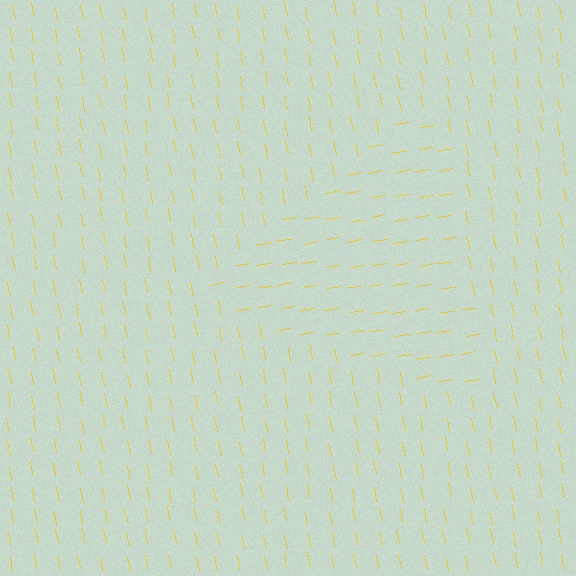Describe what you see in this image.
The image is filled with small yellow line segments. A triangle region in the image has lines oriented differently from the surrounding lines, creating a visible texture boundary.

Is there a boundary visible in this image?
Yes, there is a texture boundary formed by a change in line orientation.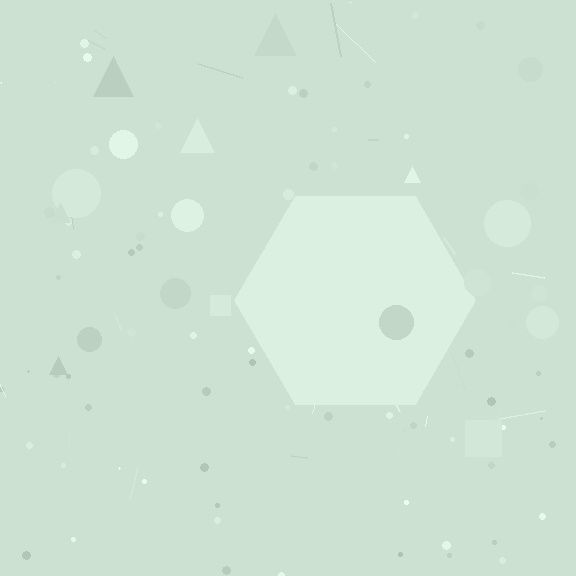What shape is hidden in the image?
A hexagon is hidden in the image.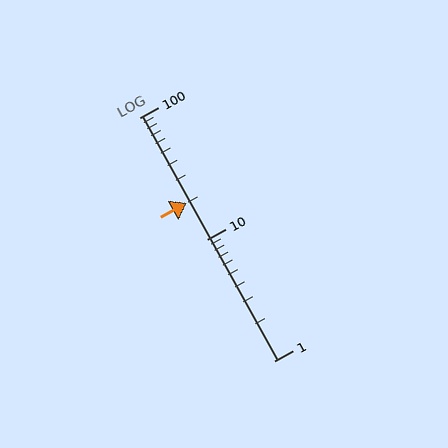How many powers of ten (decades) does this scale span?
The scale spans 2 decades, from 1 to 100.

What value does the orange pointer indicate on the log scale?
The pointer indicates approximately 20.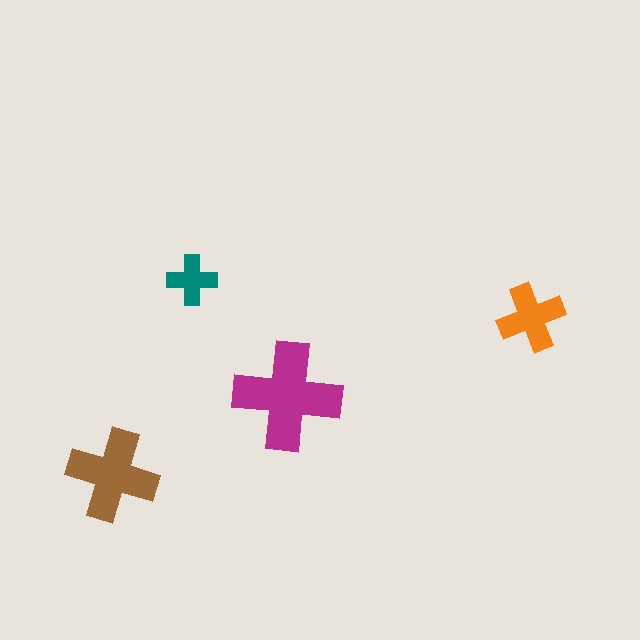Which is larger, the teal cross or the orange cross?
The orange one.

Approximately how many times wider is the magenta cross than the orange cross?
About 1.5 times wider.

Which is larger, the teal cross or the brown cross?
The brown one.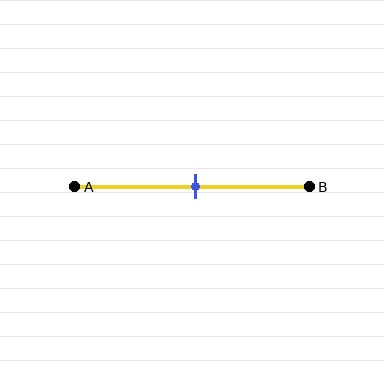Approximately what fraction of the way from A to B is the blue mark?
The blue mark is approximately 50% of the way from A to B.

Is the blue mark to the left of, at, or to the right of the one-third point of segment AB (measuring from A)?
The blue mark is to the right of the one-third point of segment AB.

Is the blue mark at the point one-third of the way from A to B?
No, the mark is at about 50% from A, not at the 33% one-third point.